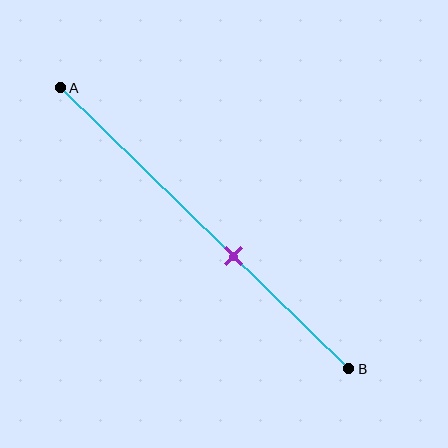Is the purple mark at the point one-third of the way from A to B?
No, the mark is at about 60% from A, not at the 33% one-third point.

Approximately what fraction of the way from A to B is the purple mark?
The purple mark is approximately 60% of the way from A to B.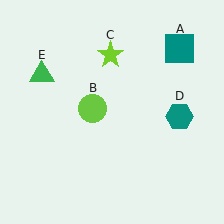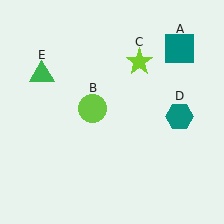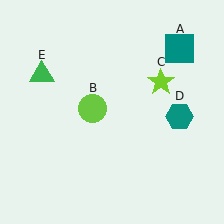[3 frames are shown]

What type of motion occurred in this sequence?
The lime star (object C) rotated clockwise around the center of the scene.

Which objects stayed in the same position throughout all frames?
Teal square (object A) and lime circle (object B) and teal hexagon (object D) and green triangle (object E) remained stationary.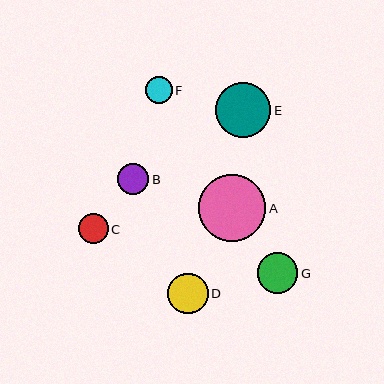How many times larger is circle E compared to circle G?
Circle E is approximately 1.4 times the size of circle G.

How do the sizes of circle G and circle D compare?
Circle G and circle D are approximately the same size.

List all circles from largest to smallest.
From largest to smallest: A, E, G, D, B, C, F.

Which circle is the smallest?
Circle F is the smallest with a size of approximately 27 pixels.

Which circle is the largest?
Circle A is the largest with a size of approximately 67 pixels.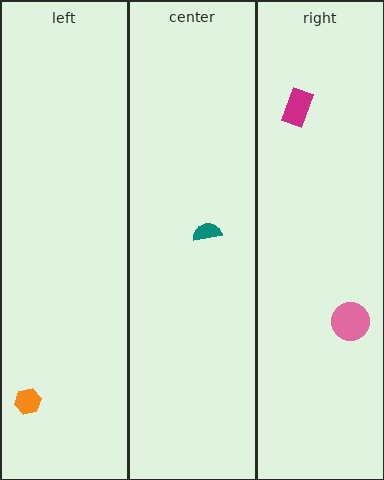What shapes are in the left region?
The orange hexagon.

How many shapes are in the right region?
2.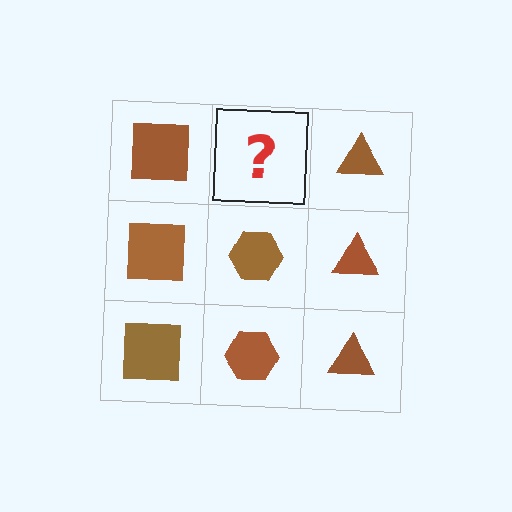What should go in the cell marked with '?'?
The missing cell should contain a brown hexagon.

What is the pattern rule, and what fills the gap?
The rule is that each column has a consistent shape. The gap should be filled with a brown hexagon.